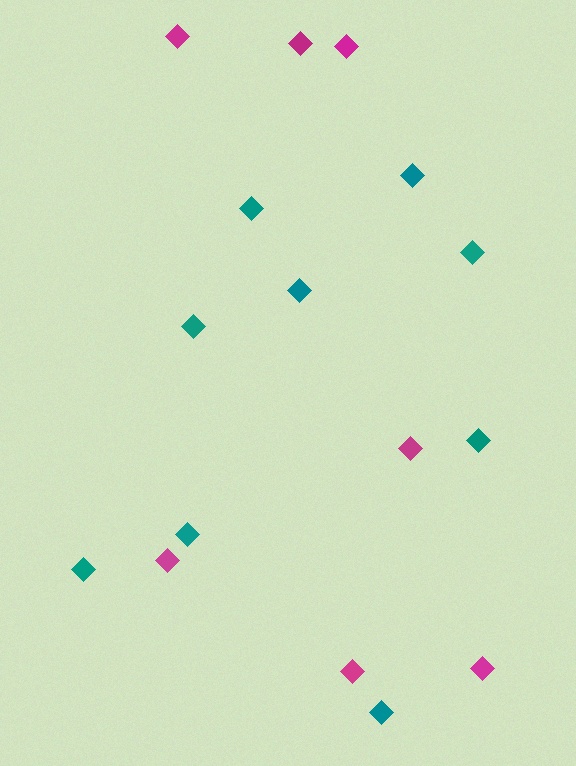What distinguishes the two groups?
There are 2 groups: one group of magenta diamonds (7) and one group of teal diamonds (9).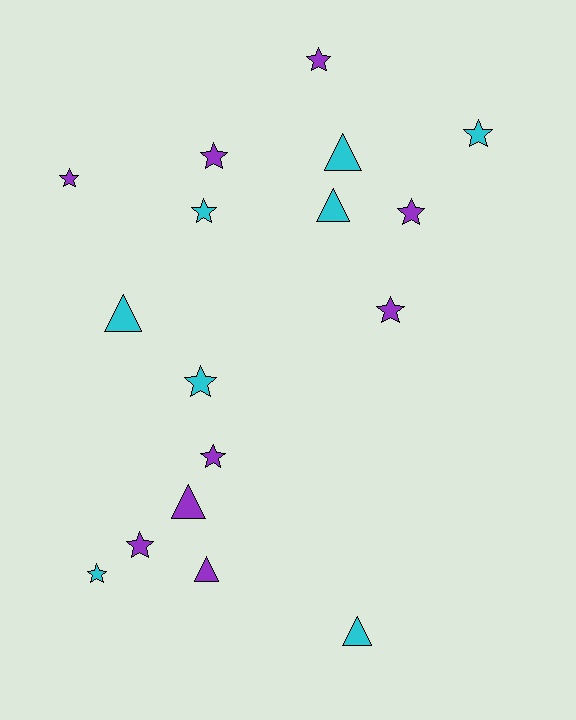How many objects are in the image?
There are 17 objects.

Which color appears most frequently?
Purple, with 9 objects.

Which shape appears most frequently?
Star, with 11 objects.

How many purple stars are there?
There are 7 purple stars.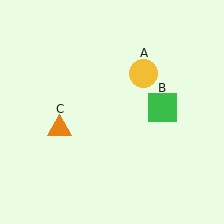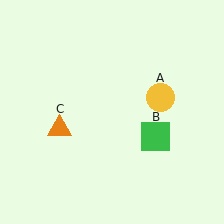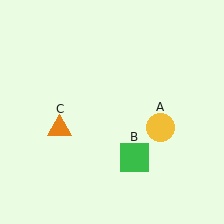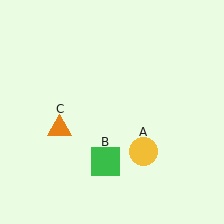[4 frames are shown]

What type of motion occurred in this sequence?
The yellow circle (object A), green square (object B) rotated clockwise around the center of the scene.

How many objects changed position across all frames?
2 objects changed position: yellow circle (object A), green square (object B).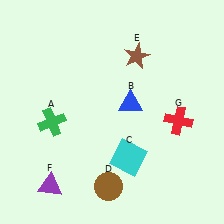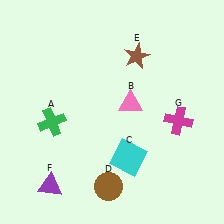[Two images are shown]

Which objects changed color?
B changed from blue to pink. G changed from red to magenta.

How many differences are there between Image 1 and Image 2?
There are 2 differences between the two images.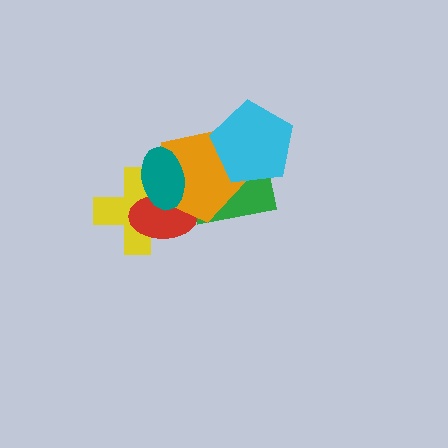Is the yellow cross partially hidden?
Yes, it is partially covered by another shape.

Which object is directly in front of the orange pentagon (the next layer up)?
The cyan pentagon is directly in front of the orange pentagon.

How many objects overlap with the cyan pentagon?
2 objects overlap with the cyan pentagon.